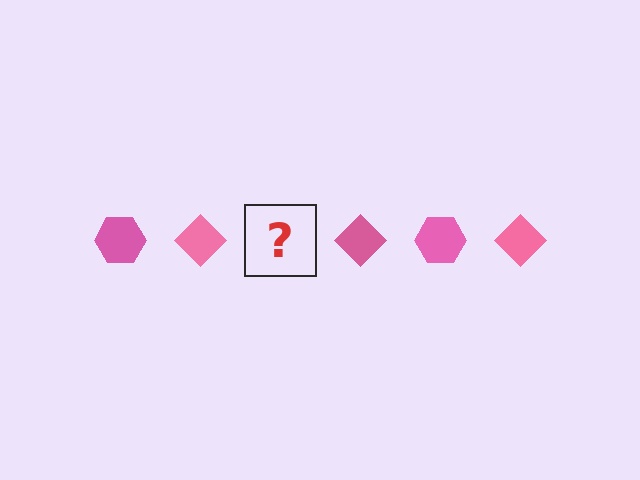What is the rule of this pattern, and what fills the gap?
The rule is that the pattern cycles through hexagon, diamond shapes in pink. The gap should be filled with a pink hexagon.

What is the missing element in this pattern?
The missing element is a pink hexagon.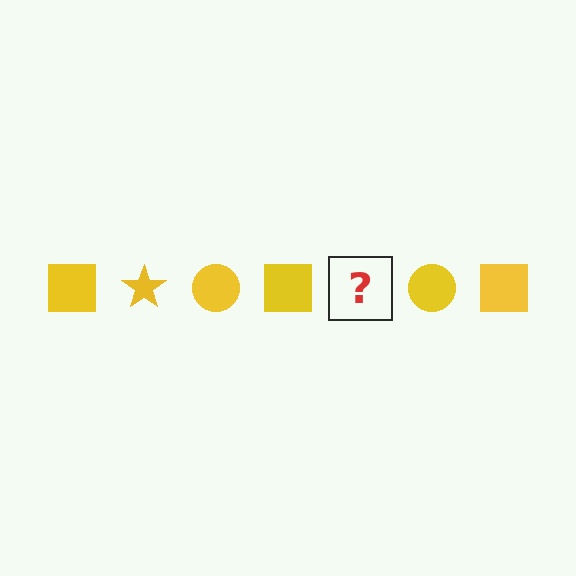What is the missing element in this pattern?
The missing element is a yellow star.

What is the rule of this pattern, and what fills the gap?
The rule is that the pattern cycles through square, star, circle shapes in yellow. The gap should be filled with a yellow star.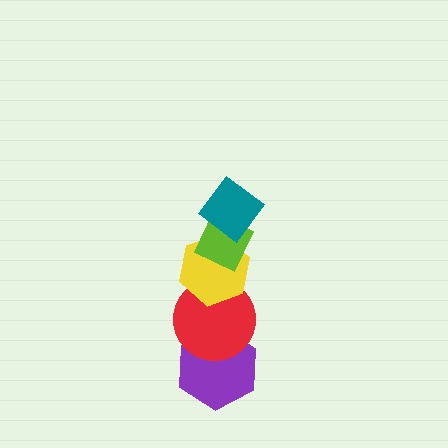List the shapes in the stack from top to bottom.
From top to bottom: the teal diamond, the lime diamond, the yellow hexagon, the red circle, the purple hexagon.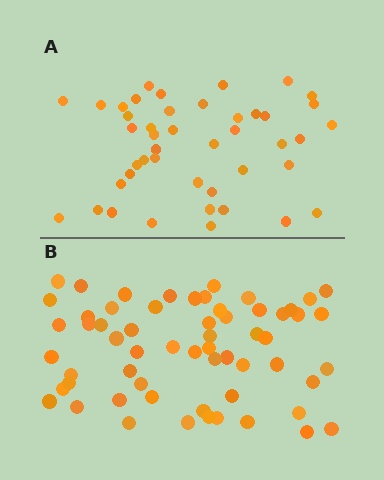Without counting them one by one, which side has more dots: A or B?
Region B (the bottom region) has more dots.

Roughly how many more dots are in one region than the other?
Region B has approximately 15 more dots than region A.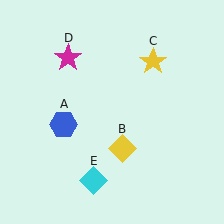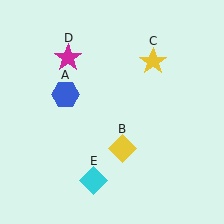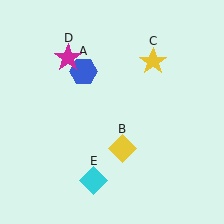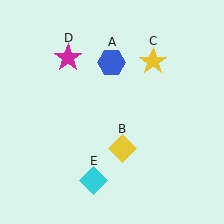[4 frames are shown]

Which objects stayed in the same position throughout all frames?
Yellow diamond (object B) and yellow star (object C) and magenta star (object D) and cyan diamond (object E) remained stationary.